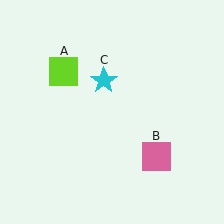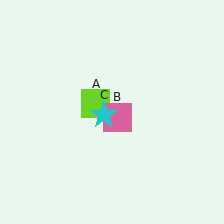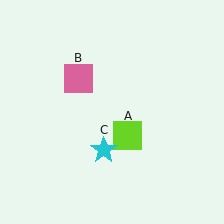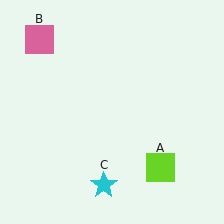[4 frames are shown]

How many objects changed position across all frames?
3 objects changed position: lime square (object A), pink square (object B), cyan star (object C).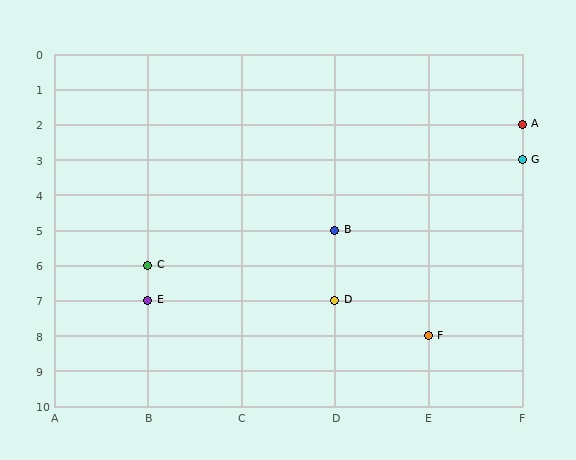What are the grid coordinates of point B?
Point B is at grid coordinates (D, 5).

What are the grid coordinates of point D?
Point D is at grid coordinates (D, 7).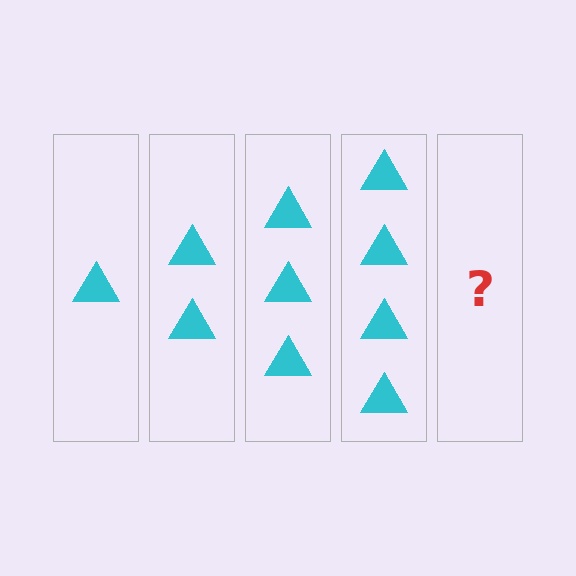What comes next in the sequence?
The next element should be 5 triangles.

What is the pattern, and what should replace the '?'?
The pattern is that each step adds one more triangle. The '?' should be 5 triangles.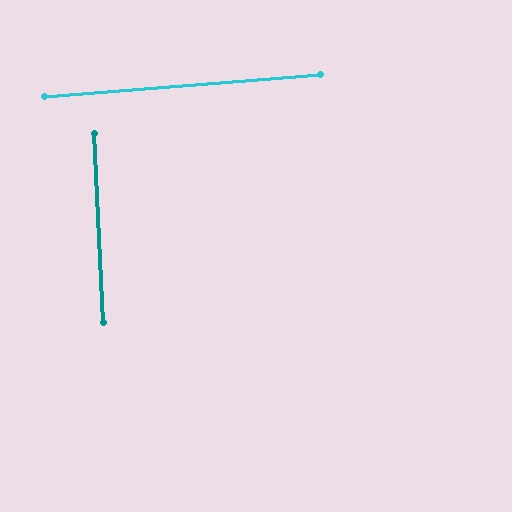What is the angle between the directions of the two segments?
Approximately 88 degrees.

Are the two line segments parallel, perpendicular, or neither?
Perpendicular — they meet at approximately 88°.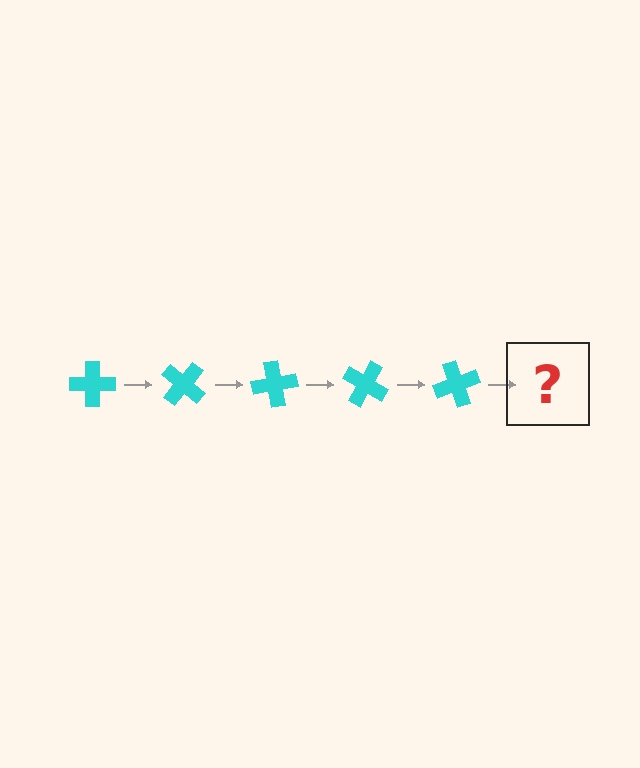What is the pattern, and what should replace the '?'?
The pattern is that the cross rotates 40 degrees each step. The '?' should be a cyan cross rotated 200 degrees.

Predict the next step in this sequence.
The next step is a cyan cross rotated 200 degrees.